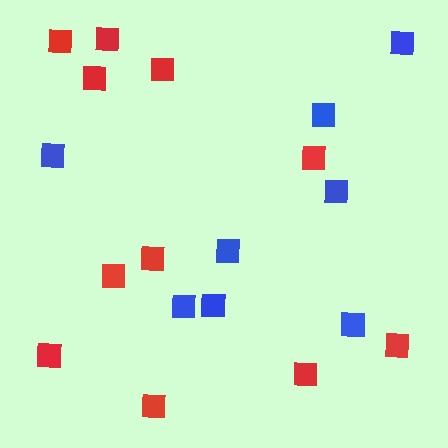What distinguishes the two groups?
There are 2 groups: one group of blue squares (8) and one group of red squares (11).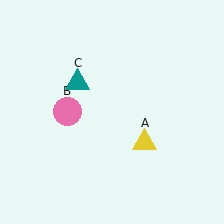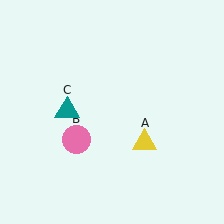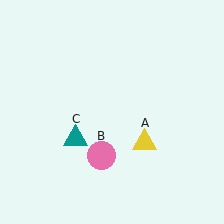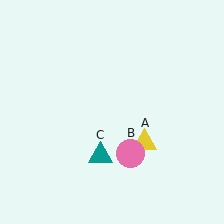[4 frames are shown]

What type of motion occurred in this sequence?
The pink circle (object B), teal triangle (object C) rotated counterclockwise around the center of the scene.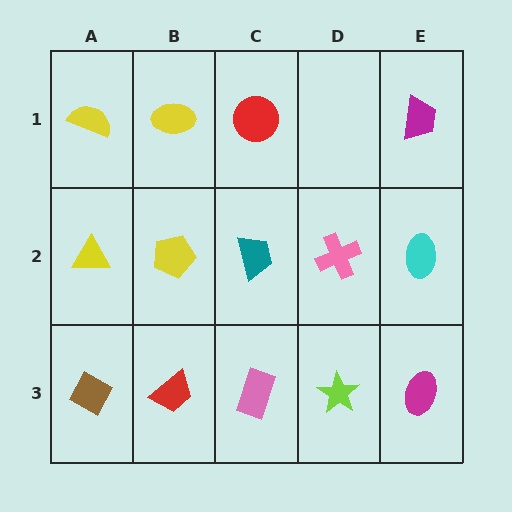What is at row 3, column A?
A brown diamond.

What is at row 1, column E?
A magenta trapezoid.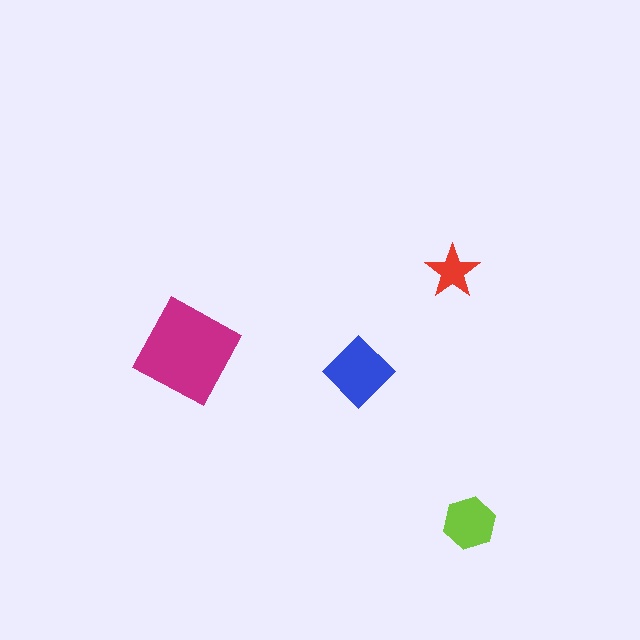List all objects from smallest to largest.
The red star, the lime hexagon, the blue diamond, the magenta square.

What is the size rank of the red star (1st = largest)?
4th.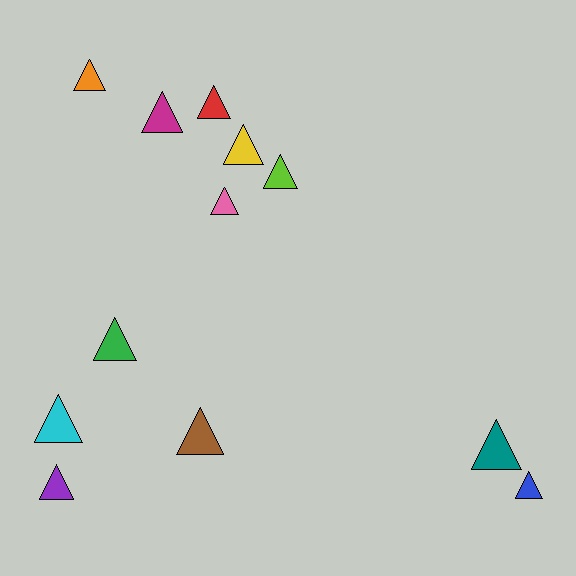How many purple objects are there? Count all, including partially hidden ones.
There is 1 purple object.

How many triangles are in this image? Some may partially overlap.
There are 12 triangles.